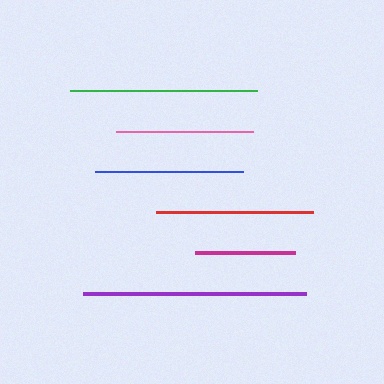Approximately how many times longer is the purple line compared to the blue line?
The purple line is approximately 1.5 times the length of the blue line.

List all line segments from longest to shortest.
From longest to shortest: purple, green, red, blue, pink, magenta.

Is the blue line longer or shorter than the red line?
The red line is longer than the blue line.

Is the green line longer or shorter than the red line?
The green line is longer than the red line.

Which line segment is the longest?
The purple line is the longest at approximately 223 pixels.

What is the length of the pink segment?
The pink segment is approximately 138 pixels long.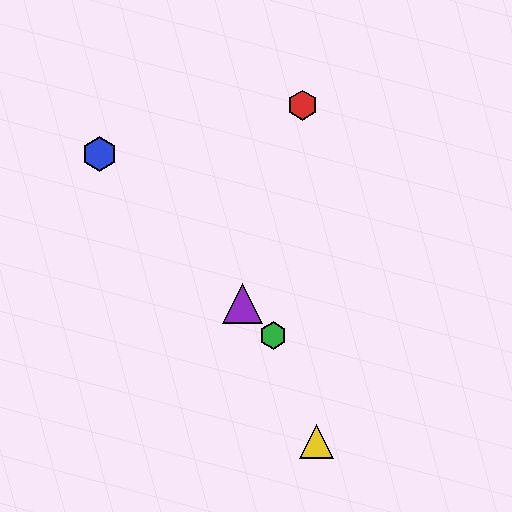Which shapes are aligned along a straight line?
The blue hexagon, the green hexagon, the purple triangle are aligned along a straight line.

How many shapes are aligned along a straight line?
3 shapes (the blue hexagon, the green hexagon, the purple triangle) are aligned along a straight line.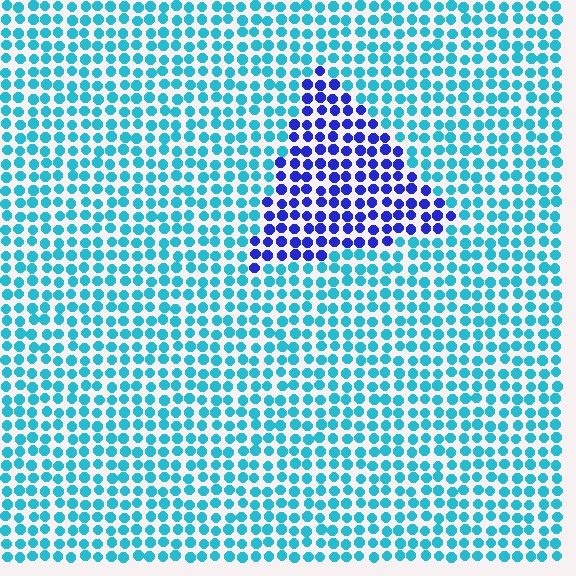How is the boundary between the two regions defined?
The boundary is defined purely by a slight shift in hue (about 52 degrees). Spacing, size, and orientation are identical on both sides.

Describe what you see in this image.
The image is filled with small cyan elements in a uniform arrangement. A triangle-shaped region is visible where the elements are tinted to a slightly different hue, forming a subtle color boundary.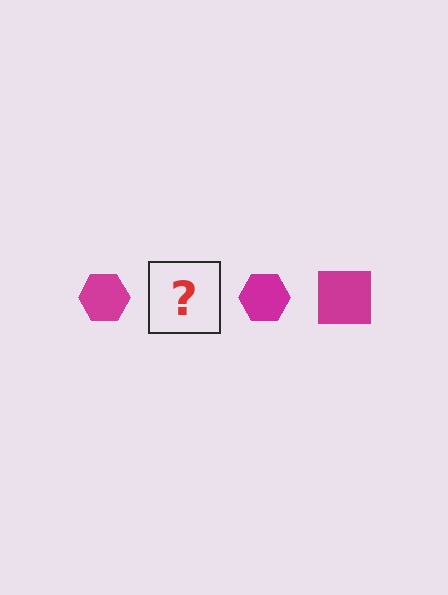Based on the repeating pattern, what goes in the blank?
The blank should be a magenta square.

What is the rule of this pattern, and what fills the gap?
The rule is that the pattern cycles through hexagon, square shapes in magenta. The gap should be filled with a magenta square.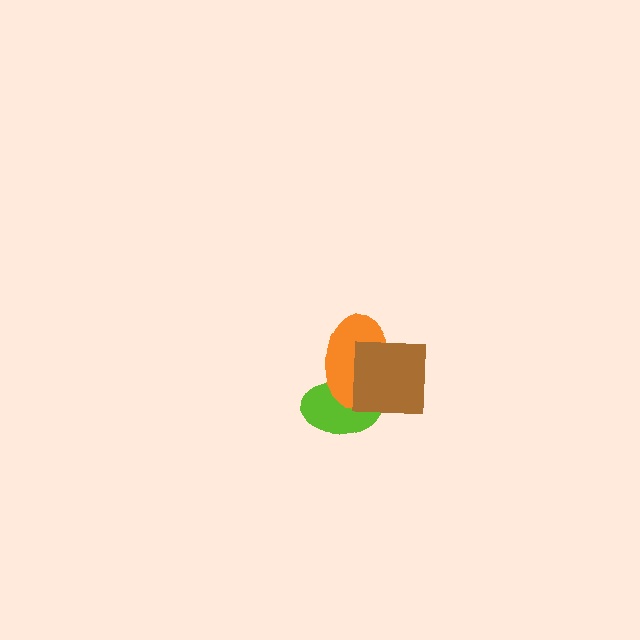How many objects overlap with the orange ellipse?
2 objects overlap with the orange ellipse.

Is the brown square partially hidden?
No, no other shape covers it.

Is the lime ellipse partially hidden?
Yes, it is partially covered by another shape.